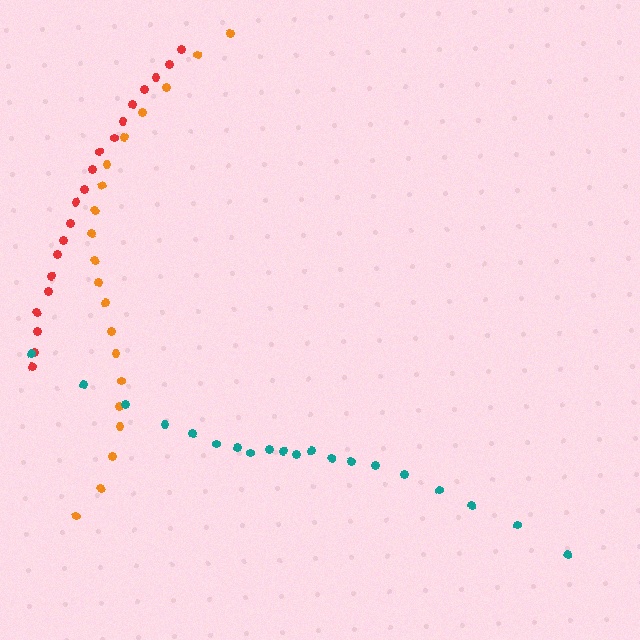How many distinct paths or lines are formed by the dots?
There are 3 distinct paths.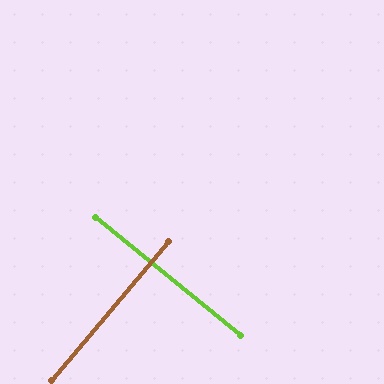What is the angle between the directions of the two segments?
Approximately 89 degrees.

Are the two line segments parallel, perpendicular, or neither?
Perpendicular — they meet at approximately 89°.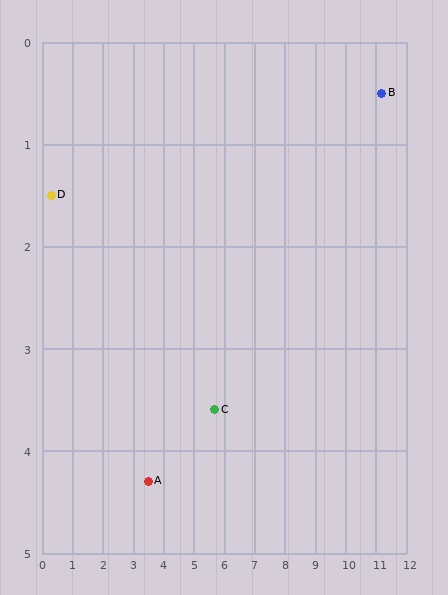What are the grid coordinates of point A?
Point A is at approximately (3.5, 4.3).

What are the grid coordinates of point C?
Point C is at approximately (5.7, 3.6).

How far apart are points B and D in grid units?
Points B and D are about 10.9 grid units apart.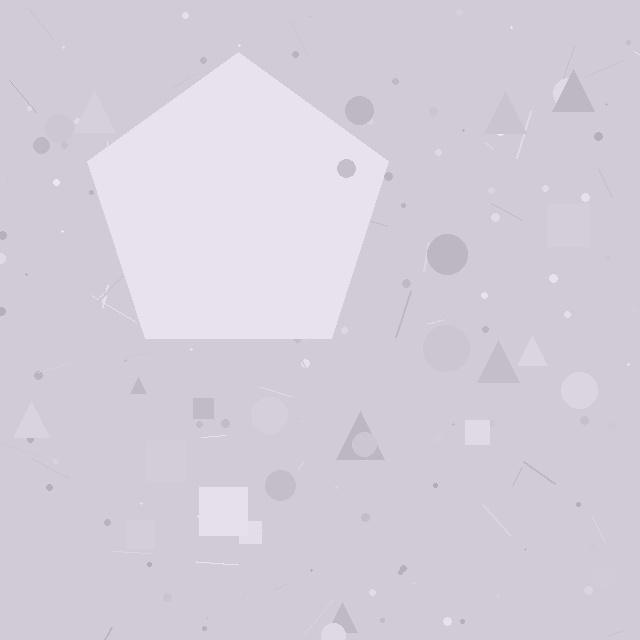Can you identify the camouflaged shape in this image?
The camouflaged shape is a pentagon.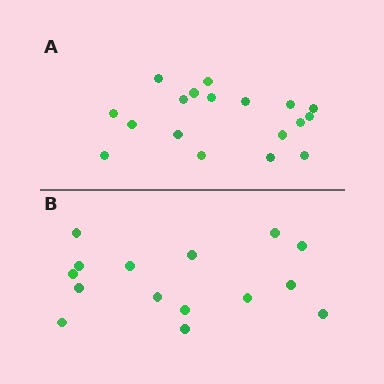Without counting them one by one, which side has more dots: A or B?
Region A (the top region) has more dots.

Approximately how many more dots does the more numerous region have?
Region A has just a few more — roughly 2 or 3 more dots than region B.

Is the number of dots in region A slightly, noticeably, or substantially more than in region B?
Region A has only slightly more — the two regions are fairly close. The ratio is roughly 1.2 to 1.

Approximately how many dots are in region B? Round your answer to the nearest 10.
About 20 dots. (The exact count is 15, which rounds to 20.)